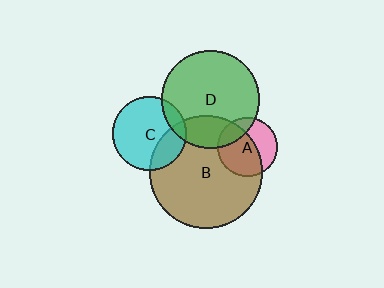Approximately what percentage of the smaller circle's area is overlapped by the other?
Approximately 25%.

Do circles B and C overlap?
Yes.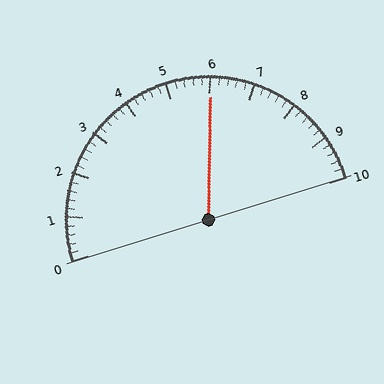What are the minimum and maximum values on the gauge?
The gauge ranges from 0 to 10.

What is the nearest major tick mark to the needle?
The nearest major tick mark is 6.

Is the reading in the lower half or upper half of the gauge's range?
The reading is in the upper half of the range (0 to 10).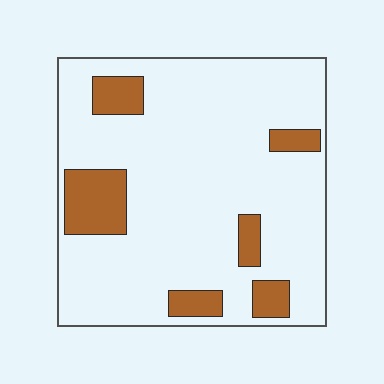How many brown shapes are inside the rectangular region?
6.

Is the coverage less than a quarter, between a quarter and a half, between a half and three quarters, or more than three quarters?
Less than a quarter.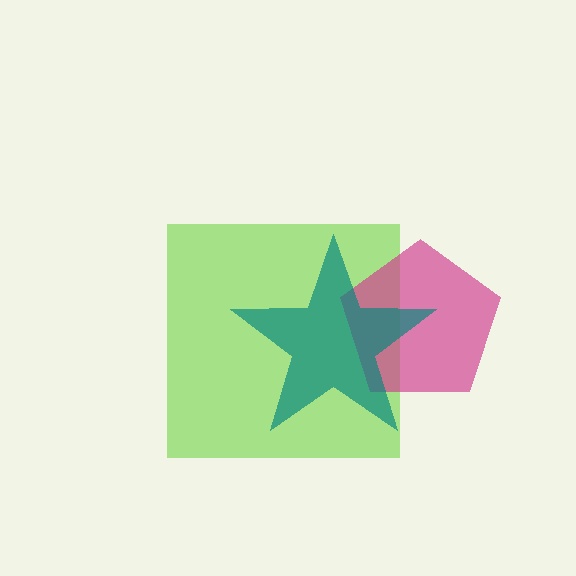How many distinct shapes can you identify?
There are 3 distinct shapes: a lime square, a magenta pentagon, a teal star.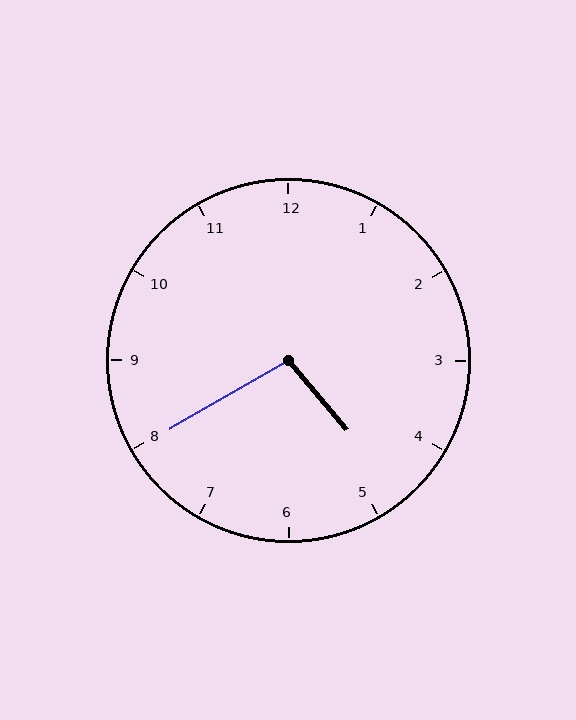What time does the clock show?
4:40.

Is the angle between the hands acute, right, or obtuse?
It is obtuse.